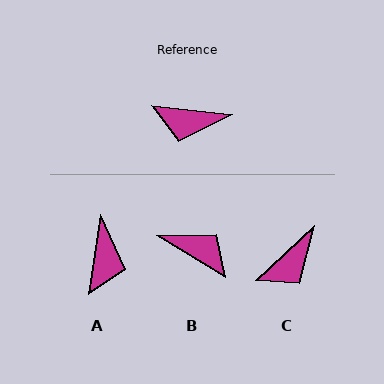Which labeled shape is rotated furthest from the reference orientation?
B, about 155 degrees away.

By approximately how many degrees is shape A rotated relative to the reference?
Approximately 88 degrees counter-clockwise.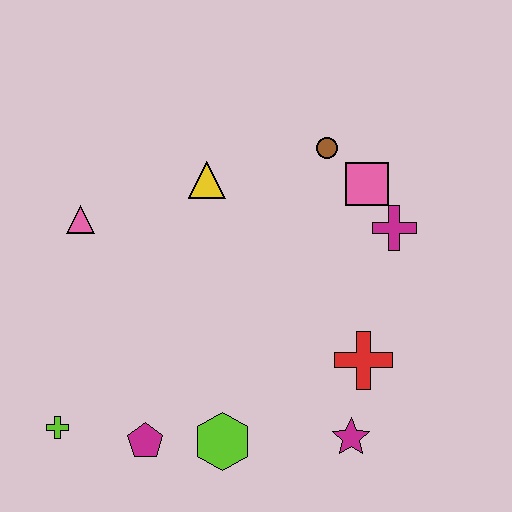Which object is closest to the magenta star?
The red cross is closest to the magenta star.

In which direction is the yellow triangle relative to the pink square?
The yellow triangle is to the left of the pink square.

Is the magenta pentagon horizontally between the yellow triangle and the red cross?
No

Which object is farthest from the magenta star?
The pink triangle is farthest from the magenta star.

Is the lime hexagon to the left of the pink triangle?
No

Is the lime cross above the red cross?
No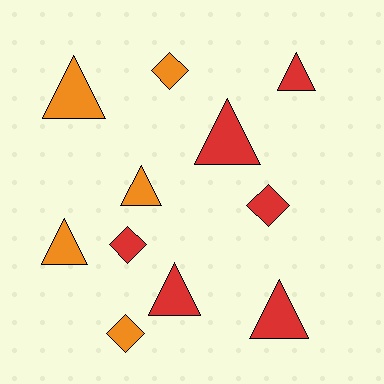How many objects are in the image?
There are 11 objects.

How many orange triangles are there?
There are 3 orange triangles.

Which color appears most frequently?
Red, with 6 objects.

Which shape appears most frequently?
Triangle, with 7 objects.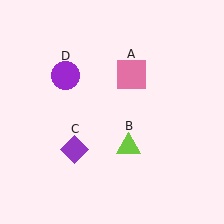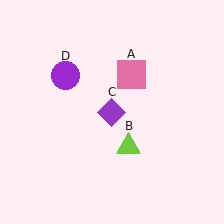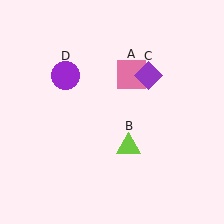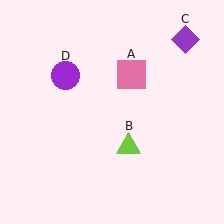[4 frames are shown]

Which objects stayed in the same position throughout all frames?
Pink square (object A) and lime triangle (object B) and purple circle (object D) remained stationary.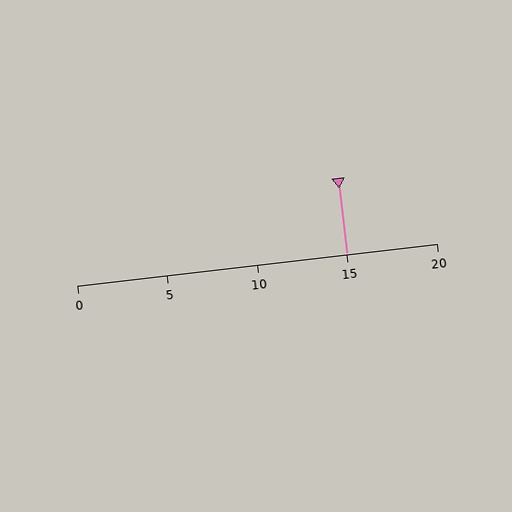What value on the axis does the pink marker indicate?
The marker indicates approximately 15.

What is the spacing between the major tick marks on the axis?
The major ticks are spaced 5 apart.